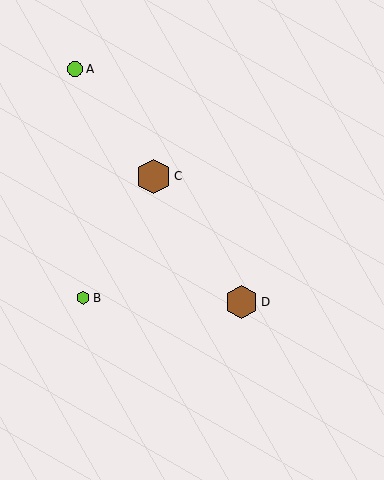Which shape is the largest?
The brown hexagon (labeled C) is the largest.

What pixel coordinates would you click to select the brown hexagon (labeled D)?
Click at (241, 302) to select the brown hexagon D.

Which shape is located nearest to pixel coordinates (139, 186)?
The brown hexagon (labeled C) at (153, 176) is nearest to that location.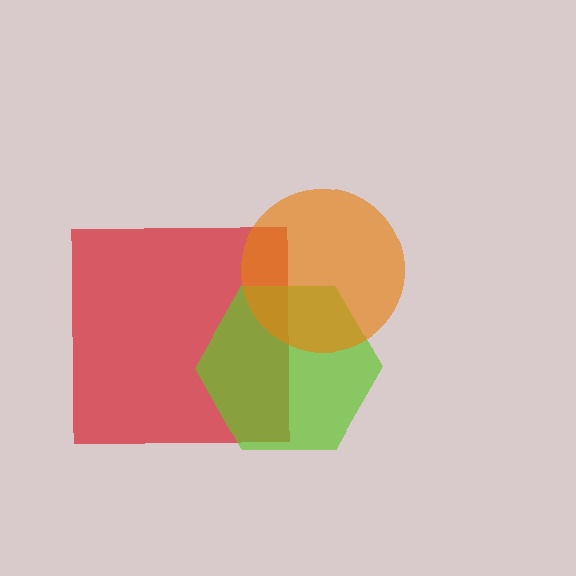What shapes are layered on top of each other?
The layered shapes are: a red square, a lime hexagon, an orange circle.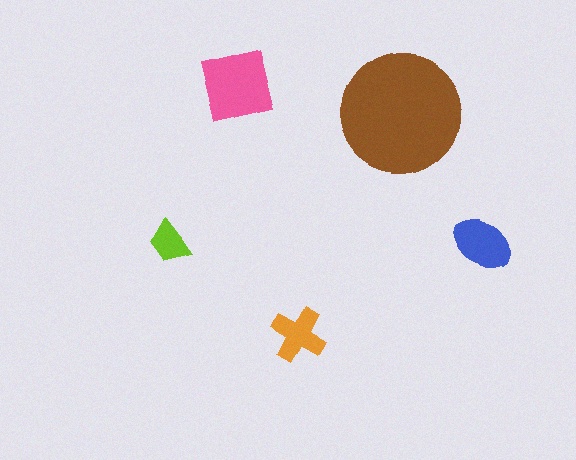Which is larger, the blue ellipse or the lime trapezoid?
The blue ellipse.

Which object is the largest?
The brown circle.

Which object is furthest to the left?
The lime trapezoid is leftmost.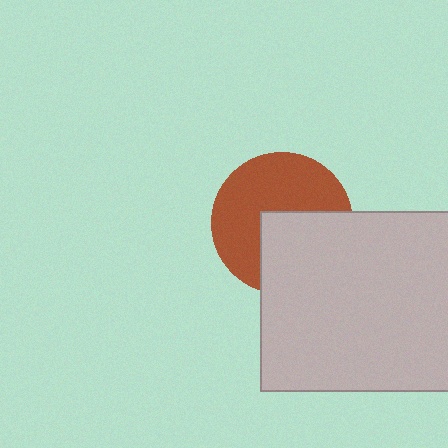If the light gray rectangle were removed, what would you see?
You would see the complete brown circle.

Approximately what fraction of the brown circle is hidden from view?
Roughly 42% of the brown circle is hidden behind the light gray rectangle.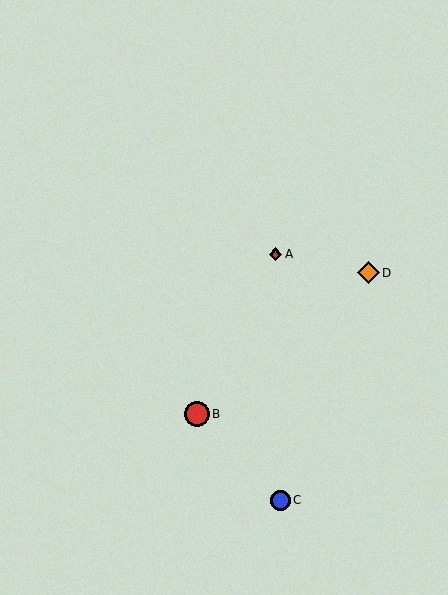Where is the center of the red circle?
The center of the red circle is at (197, 414).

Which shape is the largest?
The red circle (labeled B) is the largest.